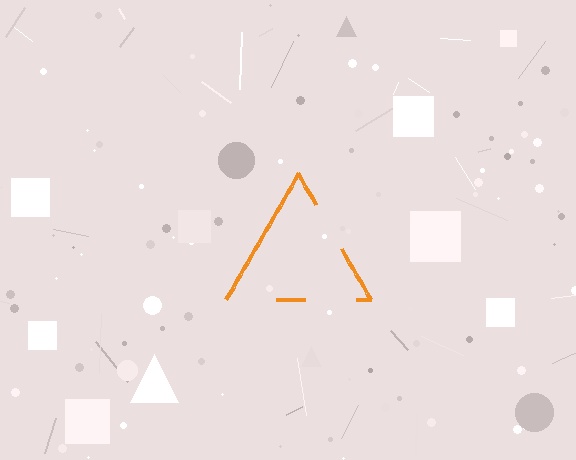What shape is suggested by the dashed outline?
The dashed outline suggests a triangle.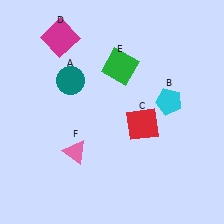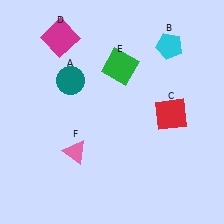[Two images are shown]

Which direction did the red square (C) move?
The red square (C) moved right.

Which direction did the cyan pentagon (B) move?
The cyan pentagon (B) moved up.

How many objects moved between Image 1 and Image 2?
2 objects moved between the two images.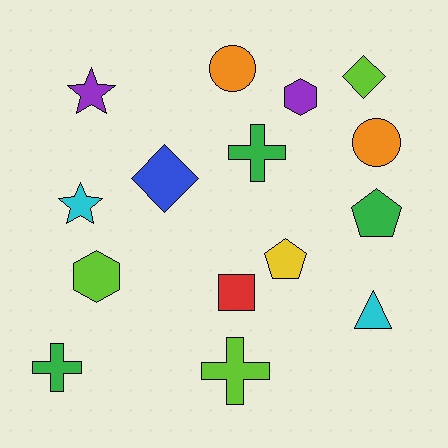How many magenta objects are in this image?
There are no magenta objects.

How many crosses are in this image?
There are 3 crosses.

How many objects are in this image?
There are 15 objects.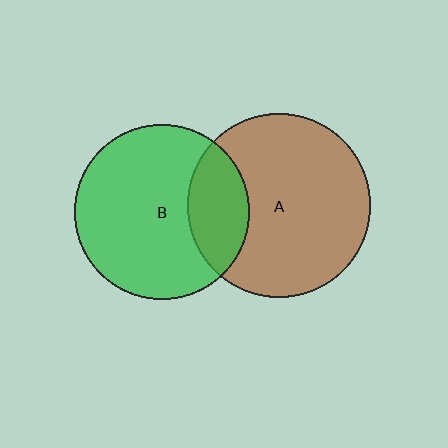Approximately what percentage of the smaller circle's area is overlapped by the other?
Approximately 25%.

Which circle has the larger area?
Circle A (brown).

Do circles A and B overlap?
Yes.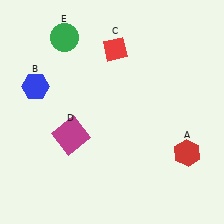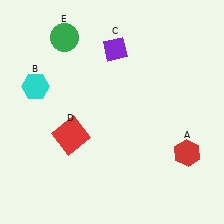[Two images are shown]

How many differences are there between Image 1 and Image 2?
There are 3 differences between the two images.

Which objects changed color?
B changed from blue to cyan. C changed from red to purple. D changed from magenta to red.